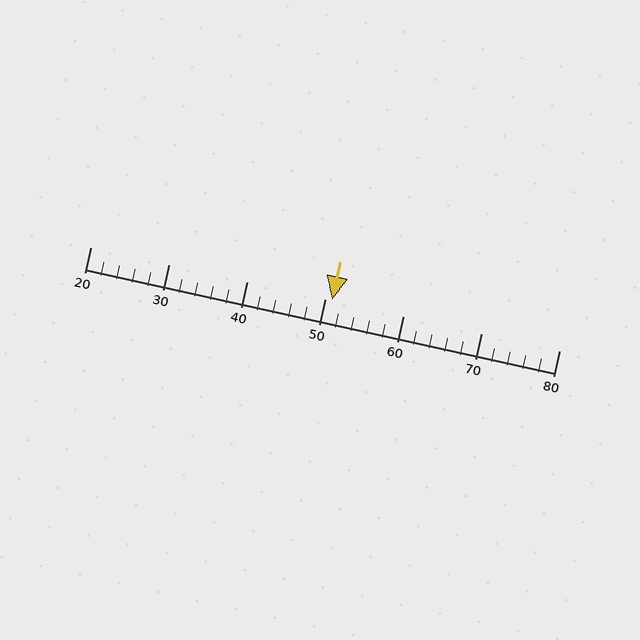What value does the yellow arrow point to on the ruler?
The yellow arrow points to approximately 51.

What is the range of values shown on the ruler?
The ruler shows values from 20 to 80.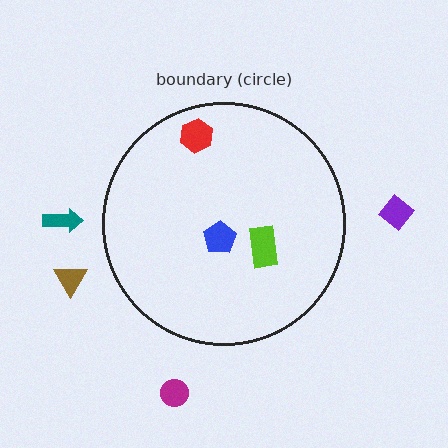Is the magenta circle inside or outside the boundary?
Outside.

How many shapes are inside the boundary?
3 inside, 4 outside.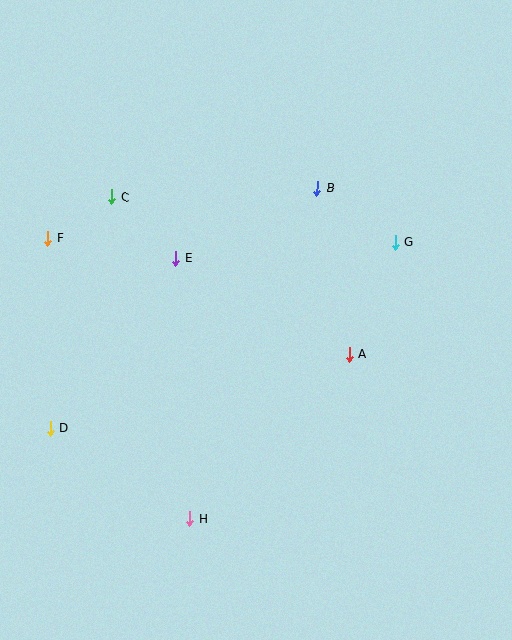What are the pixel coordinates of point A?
Point A is at (349, 355).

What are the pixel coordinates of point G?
Point G is at (396, 242).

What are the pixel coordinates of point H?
Point H is at (190, 519).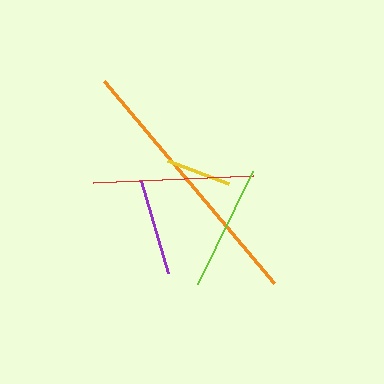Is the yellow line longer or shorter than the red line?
The red line is longer than the yellow line.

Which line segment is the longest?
The orange line is the longest at approximately 265 pixels.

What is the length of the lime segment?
The lime segment is approximately 126 pixels long.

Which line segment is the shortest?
The yellow line is the shortest at approximately 66 pixels.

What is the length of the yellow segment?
The yellow segment is approximately 66 pixels long.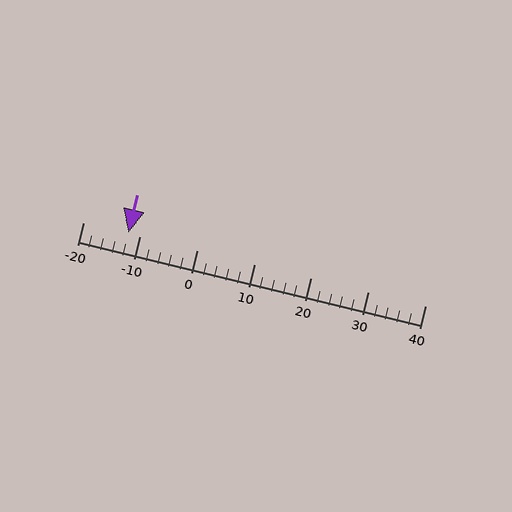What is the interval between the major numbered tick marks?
The major tick marks are spaced 10 units apart.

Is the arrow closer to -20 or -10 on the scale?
The arrow is closer to -10.